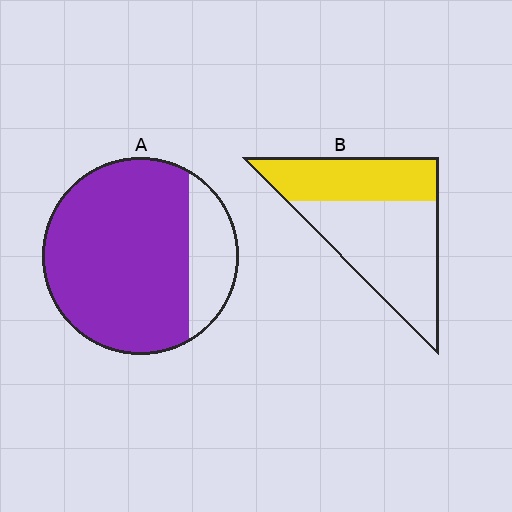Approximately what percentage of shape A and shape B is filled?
A is approximately 80% and B is approximately 40%.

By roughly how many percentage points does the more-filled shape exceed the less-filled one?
By roughly 40 percentage points (A over B).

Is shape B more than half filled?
No.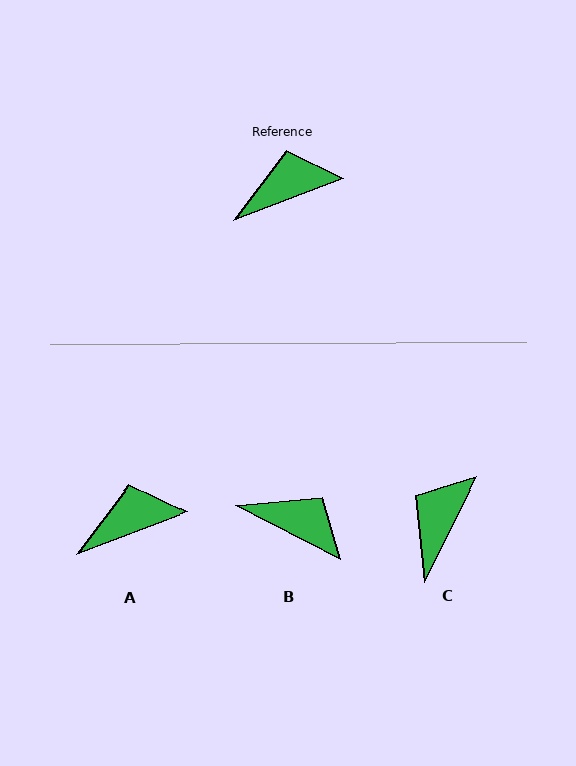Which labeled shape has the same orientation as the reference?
A.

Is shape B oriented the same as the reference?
No, it is off by about 48 degrees.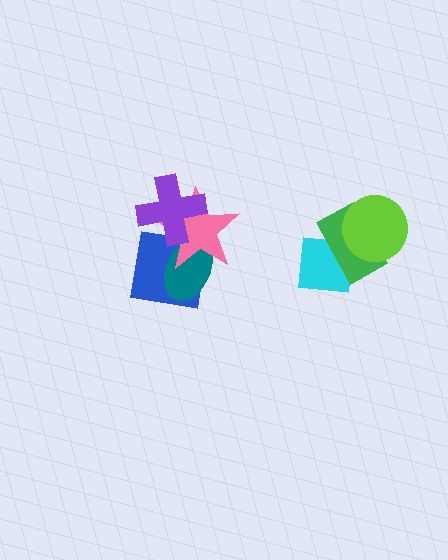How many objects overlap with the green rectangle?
2 objects overlap with the green rectangle.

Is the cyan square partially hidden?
Yes, it is partially covered by another shape.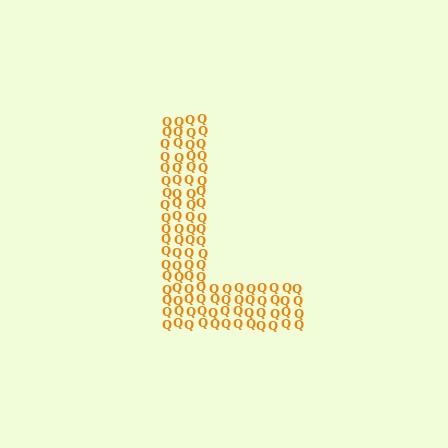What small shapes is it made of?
It is made of small letter Q's.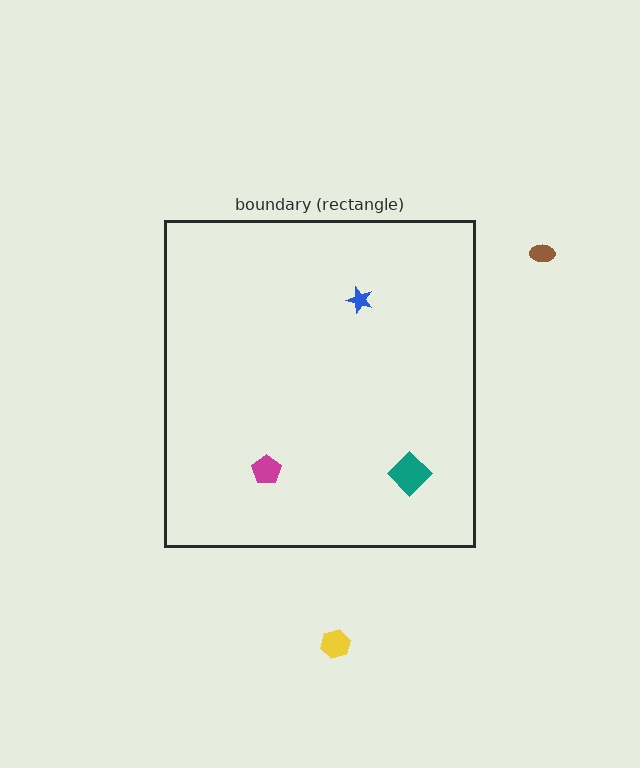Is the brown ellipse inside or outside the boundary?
Outside.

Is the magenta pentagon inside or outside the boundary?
Inside.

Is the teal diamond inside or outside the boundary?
Inside.